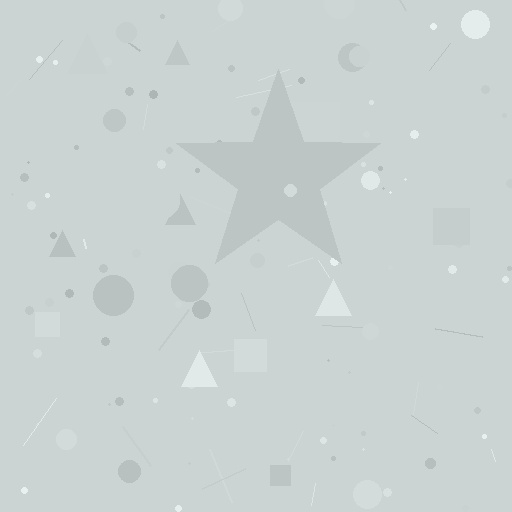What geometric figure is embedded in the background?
A star is embedded in the background.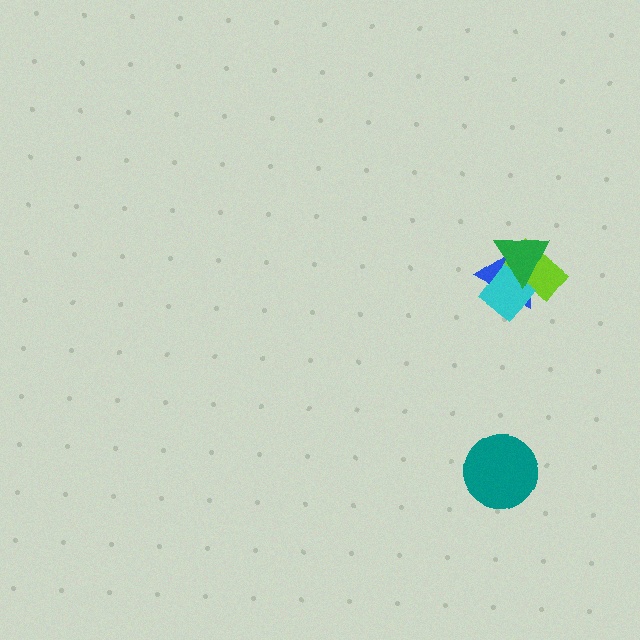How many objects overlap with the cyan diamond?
3 objects overlap with the cyan diamond.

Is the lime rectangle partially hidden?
Yes, it is partially covered by another shape.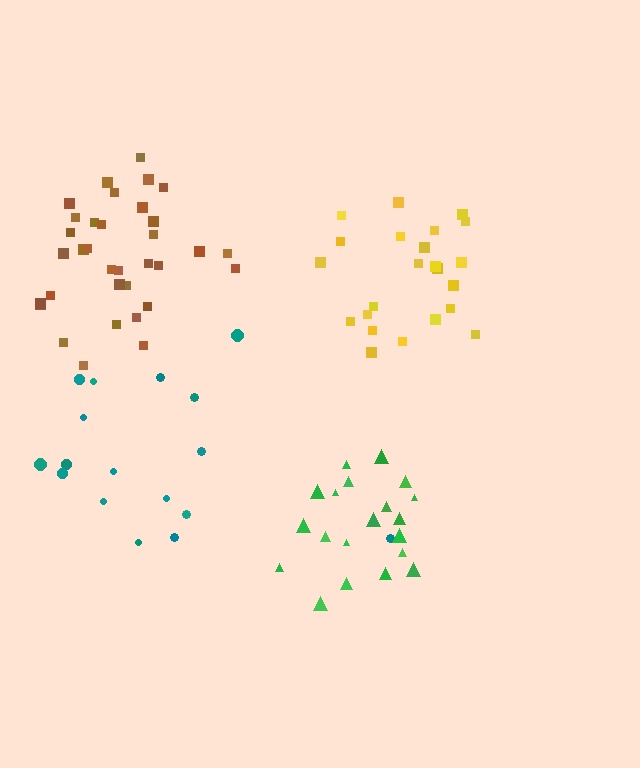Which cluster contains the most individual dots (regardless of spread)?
Brown (34).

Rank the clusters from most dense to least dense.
yellow, brown, green, teal.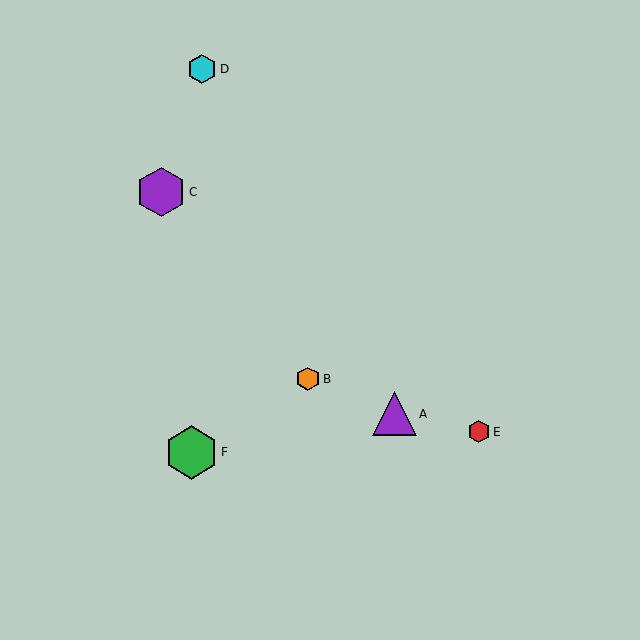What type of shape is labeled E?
Shape E is a red hexagon.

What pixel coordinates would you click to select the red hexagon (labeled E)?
Click at (479, 432) to select the red hexagon E.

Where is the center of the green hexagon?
The center of the green hexagon is at (191, 452).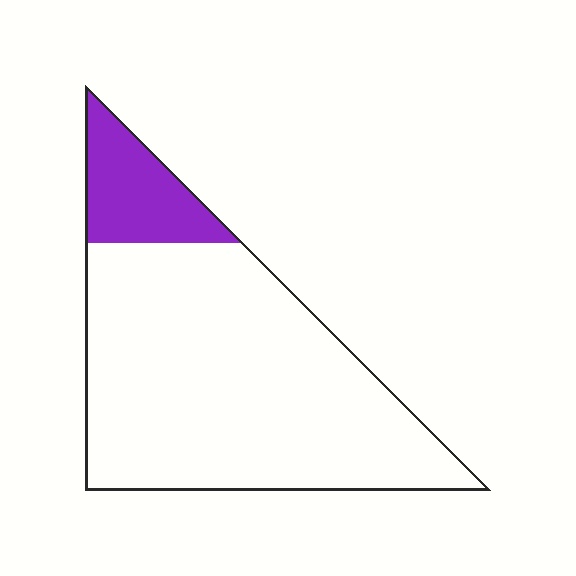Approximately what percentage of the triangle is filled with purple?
Approximately 15%.